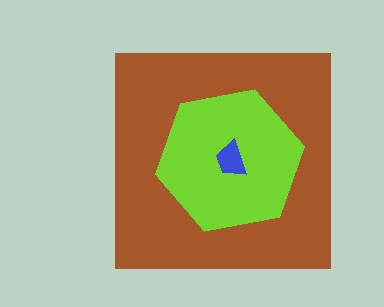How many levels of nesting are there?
3.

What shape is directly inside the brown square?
The lime hexagon.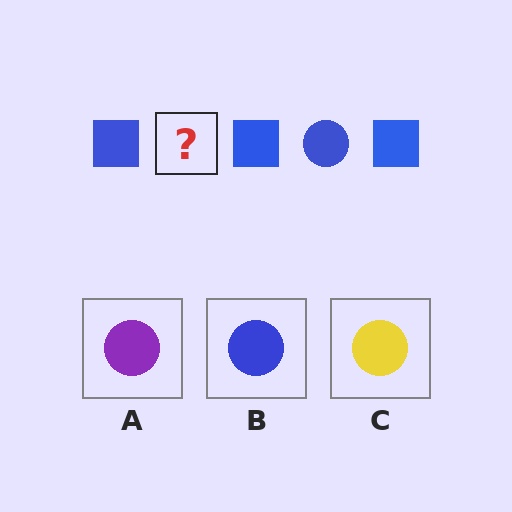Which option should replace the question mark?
Option B.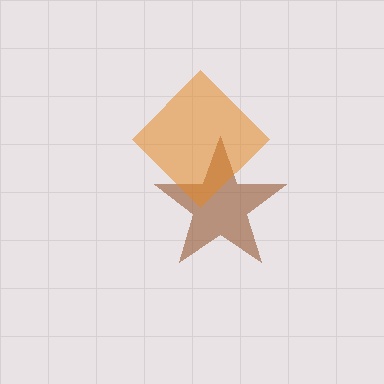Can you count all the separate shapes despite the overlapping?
Yes, there are 2 separate shapes.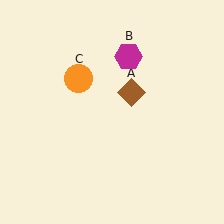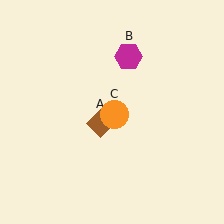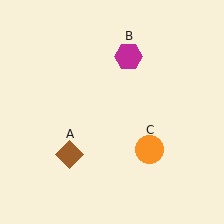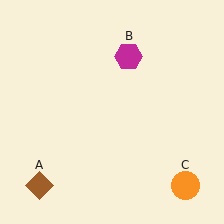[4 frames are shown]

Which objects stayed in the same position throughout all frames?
Magenta hexagon (object B) remained stationary.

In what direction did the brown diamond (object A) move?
The brown diamond (object A) moved down and to the left.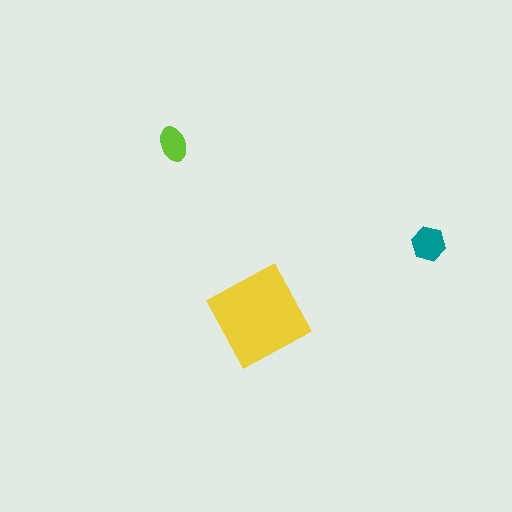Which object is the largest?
The yellow diamond.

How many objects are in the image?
There are 3 objects in the image.